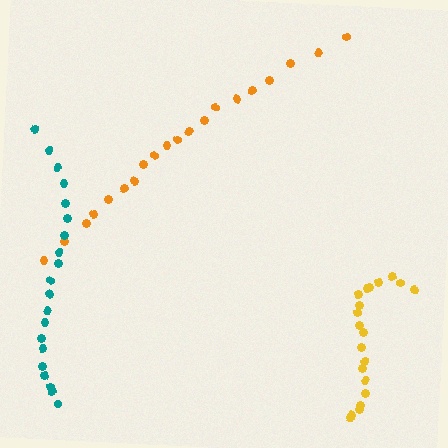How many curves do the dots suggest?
There are 3 distinct paths.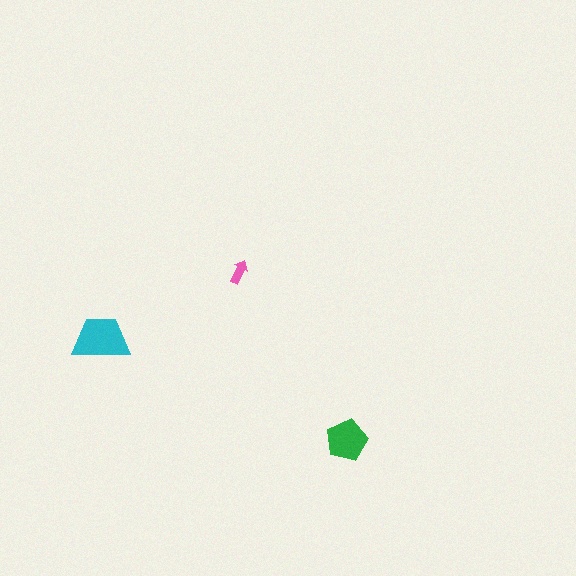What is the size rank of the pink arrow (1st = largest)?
3rd.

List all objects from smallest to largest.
The pink arrow, the green pentagon, the cyan trapezoid.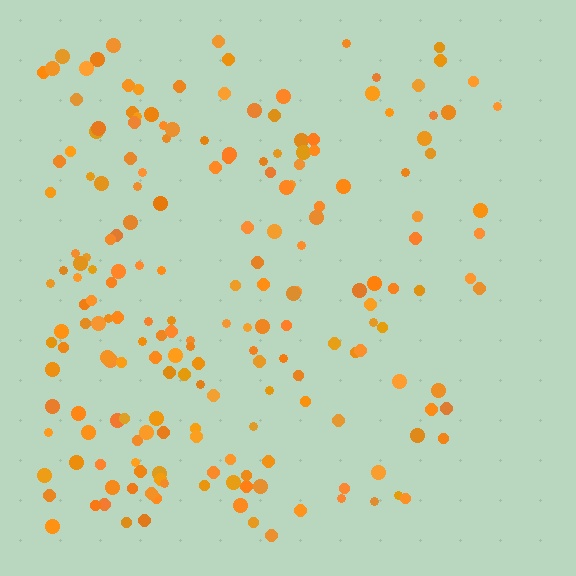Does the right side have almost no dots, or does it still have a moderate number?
Still a moderate number, just noticeably fewer than the left.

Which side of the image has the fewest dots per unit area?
The right.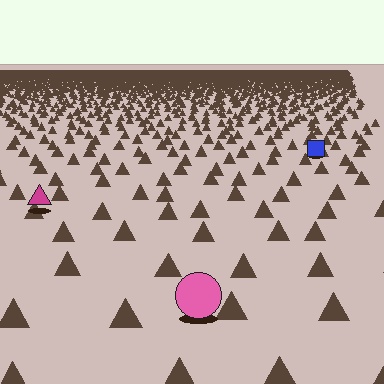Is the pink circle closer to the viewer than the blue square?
Yes. The pink circle is closer — you can tell from the texture gradient: the ground texture is coarser near it.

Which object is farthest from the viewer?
The blue square is farthest from the viewer. It appears smaller and the ground texture around it is denser.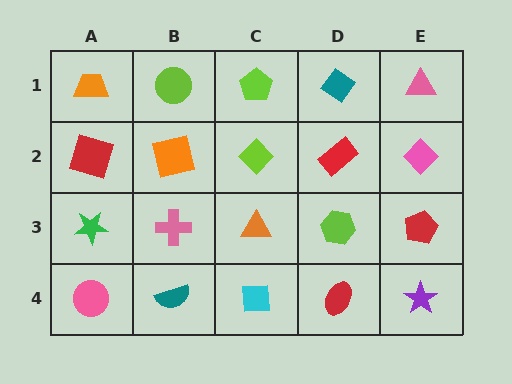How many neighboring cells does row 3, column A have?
3.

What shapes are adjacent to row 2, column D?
A teal diamond (row 1, column D), a lime hexagon (row 3, column D), a lime diamond (row 2, column C), a pink diamond (row 2, column E).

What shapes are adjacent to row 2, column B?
A lime circle (row 1, column B), a pink cross (row 3, column B), a red square (row 2, column A), a lime diamond (row 2, column C).